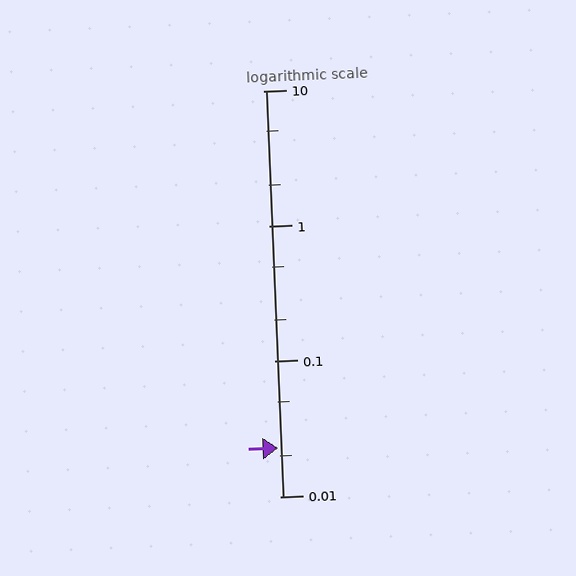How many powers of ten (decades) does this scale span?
The scale spans 3 decades, from 0.01 to 10.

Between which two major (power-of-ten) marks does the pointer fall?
The pointer is between 0.01 and 0.1.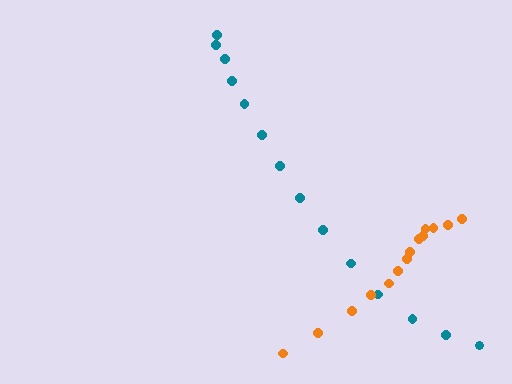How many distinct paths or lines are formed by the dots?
There are 2 distinct paths.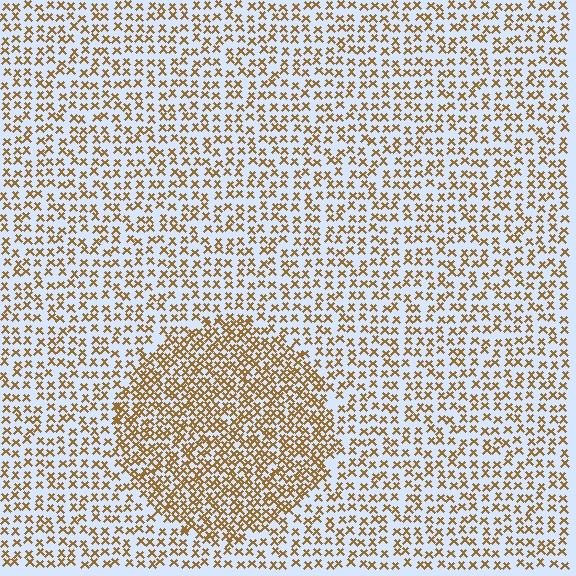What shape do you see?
I see a circle.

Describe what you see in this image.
The image contains small brown elements arranged at two different densities. A circle-shaped region is visible where the elements are more densely packed than the surrounding area.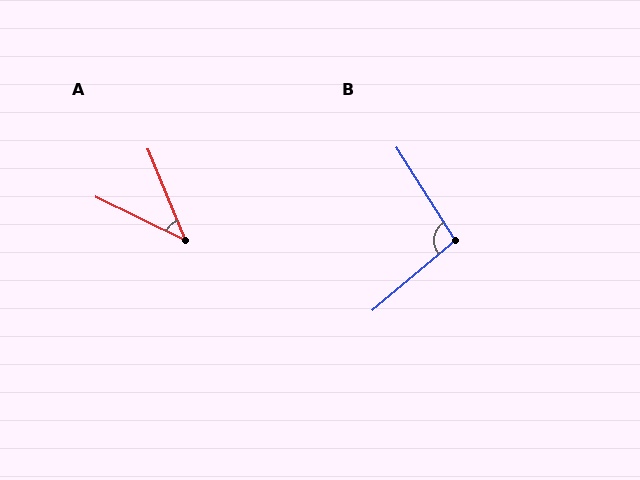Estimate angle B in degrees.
Approximately 98 degrees.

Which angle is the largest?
B, at approximately 98 degrees.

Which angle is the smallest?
A, at approximately 42 degrees.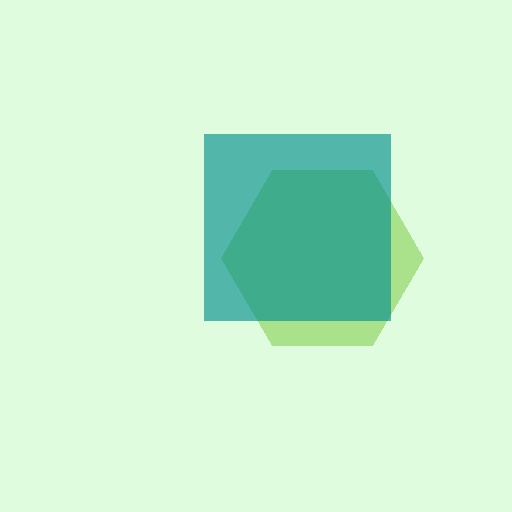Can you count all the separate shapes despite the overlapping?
Yes, there are 2 separate shapes.